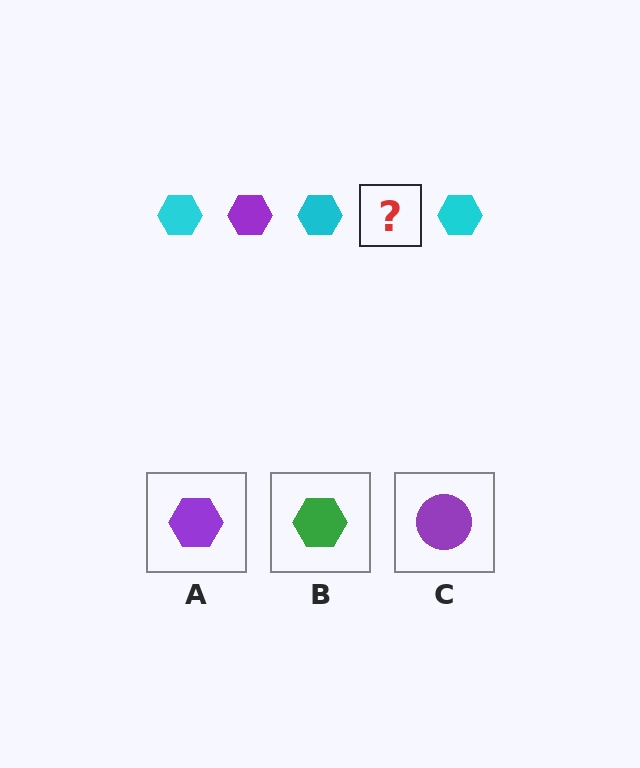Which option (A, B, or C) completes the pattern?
A.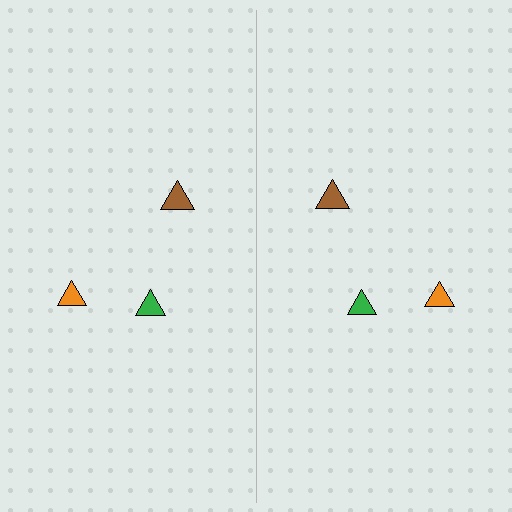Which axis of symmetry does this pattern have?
The pattern has a vertical axis of symmetry running through the center of the image.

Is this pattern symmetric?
Yes, this pattern has bilateral (reflection) symmetry.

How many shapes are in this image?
There are 6 shapes in this image.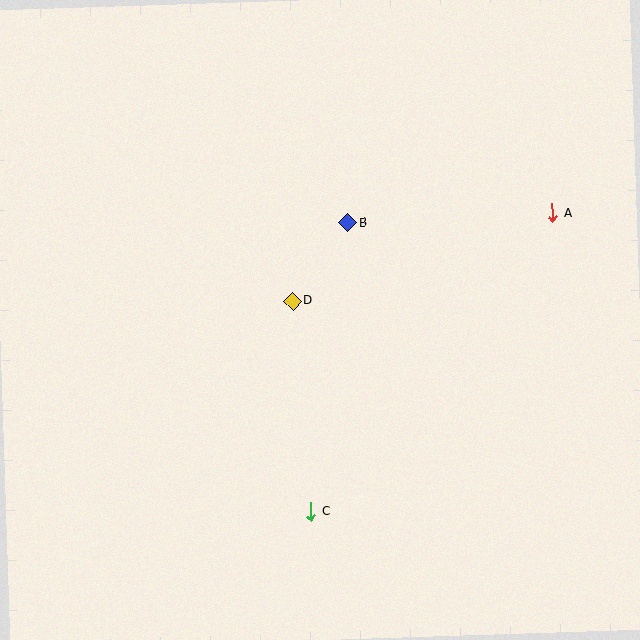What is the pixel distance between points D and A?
The distance between D and A is 274 pixels.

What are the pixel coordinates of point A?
Point A is at (553, 213).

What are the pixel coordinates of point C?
Point C is at (311, 512).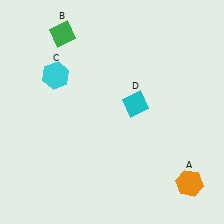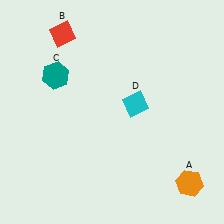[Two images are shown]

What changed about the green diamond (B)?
In Image 1, B is green. In Image 2, it changed to red.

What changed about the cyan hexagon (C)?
In Image 1, C is cyan. In Image 2, it changed to teal.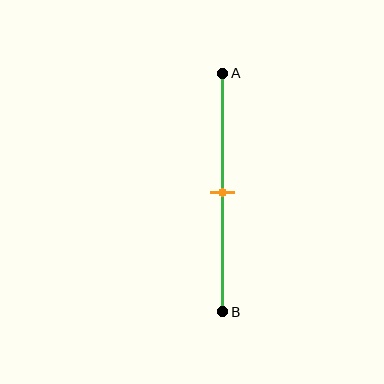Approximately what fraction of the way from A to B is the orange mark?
The orange mark is approximately 50% of the way from A to B.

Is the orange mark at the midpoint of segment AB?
Yes, the mark is approximately at the midpoint.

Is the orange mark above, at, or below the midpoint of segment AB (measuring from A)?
The orange mark is approximately at the midpoint of segment AB.